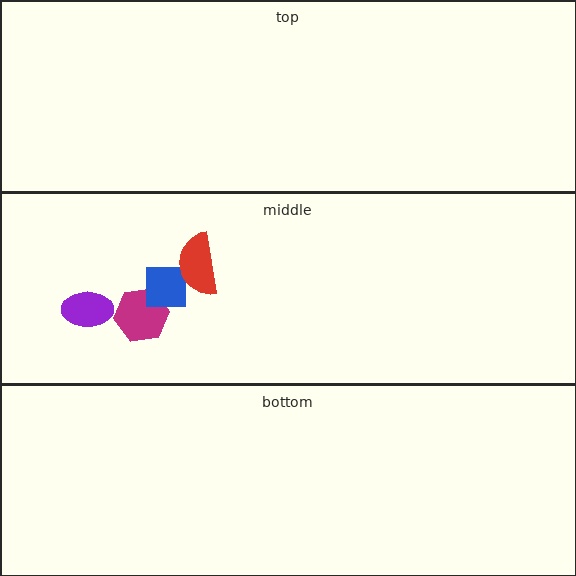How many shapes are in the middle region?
4.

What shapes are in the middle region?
The purple ellipse, the magenta hexagon, the blue square, the red semicircle.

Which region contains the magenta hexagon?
The middle region.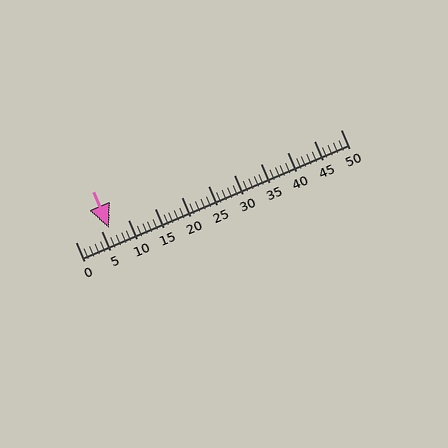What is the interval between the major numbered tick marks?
The major tick marks are spaced 5 units apart.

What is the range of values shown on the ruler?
The ruler shows values from 0 to 50.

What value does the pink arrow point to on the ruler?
The pink arrow points to approximately 6.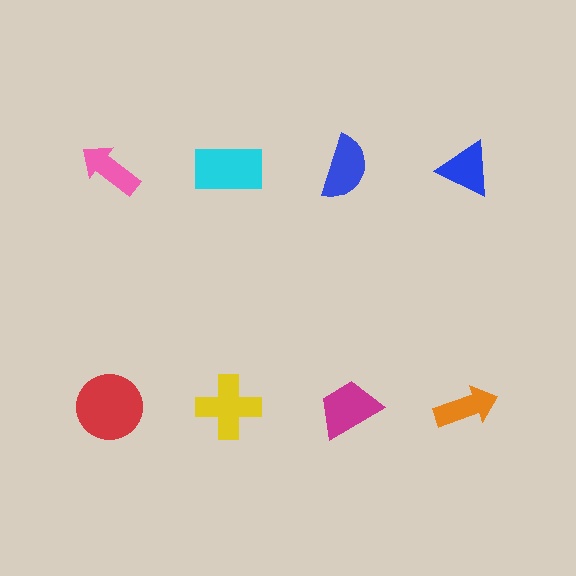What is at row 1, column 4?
A blue triangle.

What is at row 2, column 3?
A magenta trapezoid.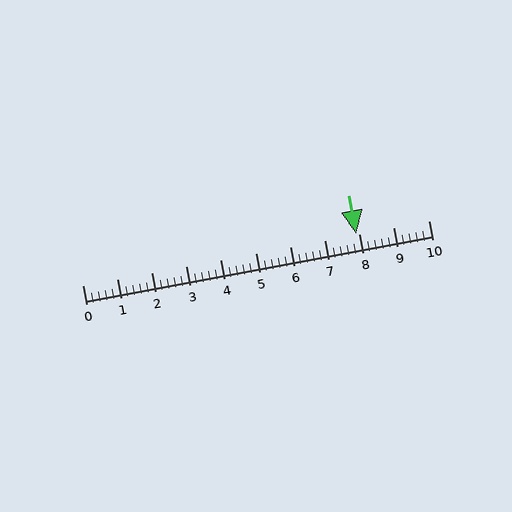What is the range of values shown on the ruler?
The ruler shows values from 0 to 10.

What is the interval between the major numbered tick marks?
The major tick marks are spaced 1 units apart.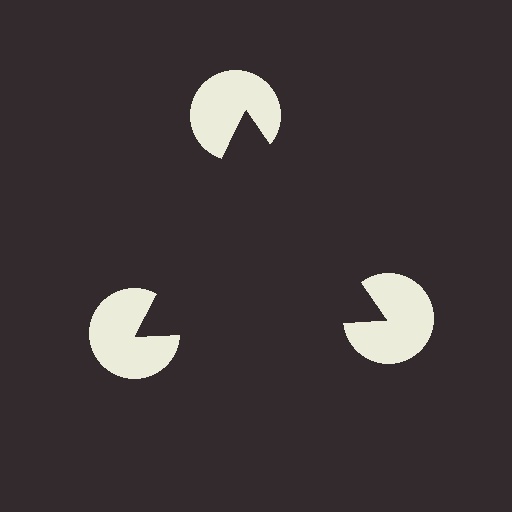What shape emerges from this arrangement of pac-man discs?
An illusory triangle — its edges are inferred from the aligned wedge cuts in the pac-man discs, not physically drawn.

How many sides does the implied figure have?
3 sides.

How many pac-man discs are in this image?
There are 3 — one at each vertex of the illusory triangle.